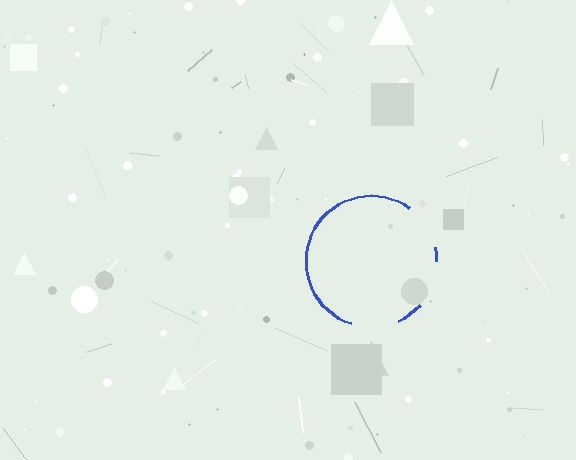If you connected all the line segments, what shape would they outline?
They would outline a circle.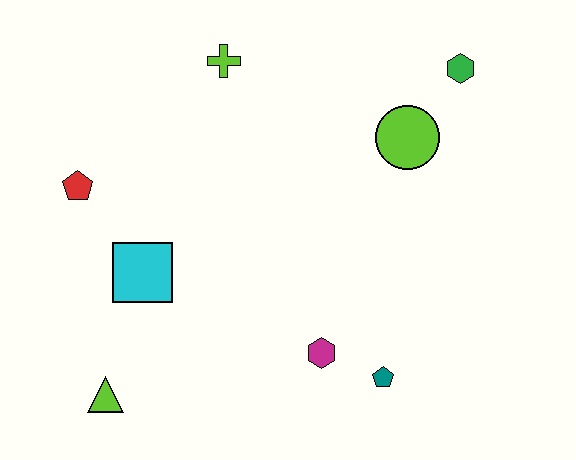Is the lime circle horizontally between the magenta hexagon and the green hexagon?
Yes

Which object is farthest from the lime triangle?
The green hexagon is farthest from the lime triangle.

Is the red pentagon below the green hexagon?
Yes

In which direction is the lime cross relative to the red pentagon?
The lime cross is to the right of the red pentagon.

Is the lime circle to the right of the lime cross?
Yes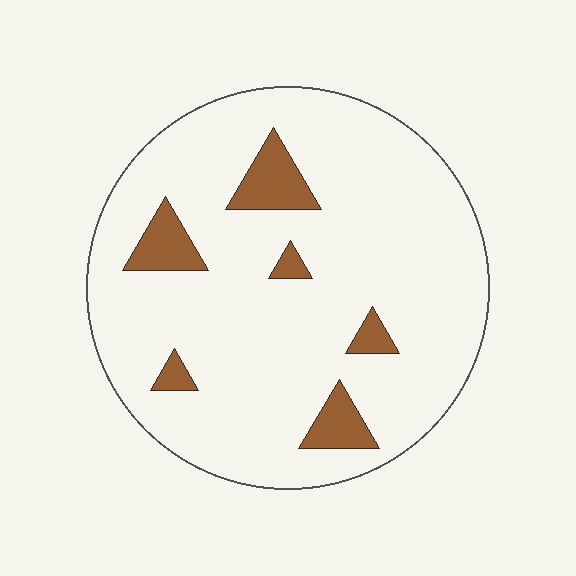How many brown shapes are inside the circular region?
6.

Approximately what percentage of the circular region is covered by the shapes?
Approximately 10%.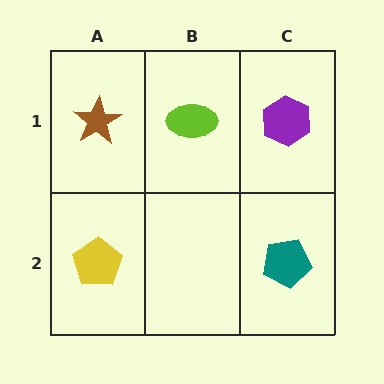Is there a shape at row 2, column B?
No, that cell is empty.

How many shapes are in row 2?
2 shapes.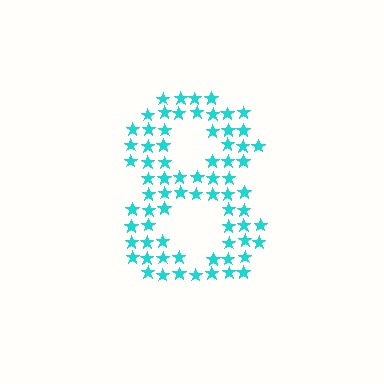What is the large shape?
The large shape is the digit 8.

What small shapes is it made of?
It is made of small stars.